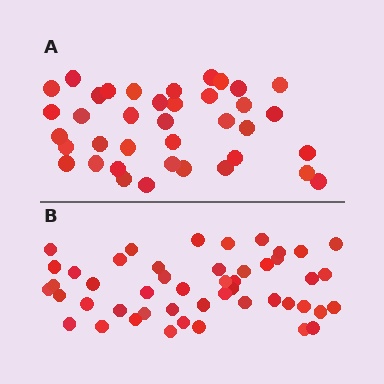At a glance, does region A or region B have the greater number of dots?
Region B (the bottom region) has more dots.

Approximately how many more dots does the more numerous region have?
Region B has roughly 10 or so more dots than region A.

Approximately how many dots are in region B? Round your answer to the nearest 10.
About 50 dots. (The exact count is 48, which rounds to 50.)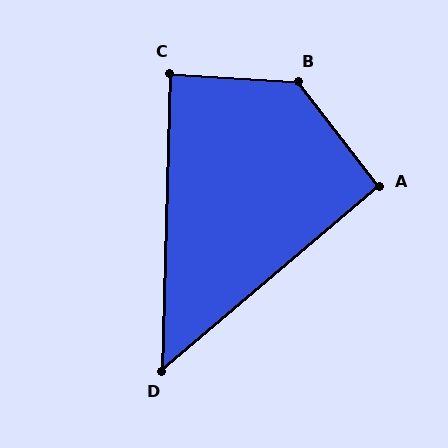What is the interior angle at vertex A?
Approximately 92 degrees (approximately right).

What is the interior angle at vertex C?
Approximately 88 degrees (approximately right).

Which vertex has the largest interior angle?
B, at approximately 132 degrees.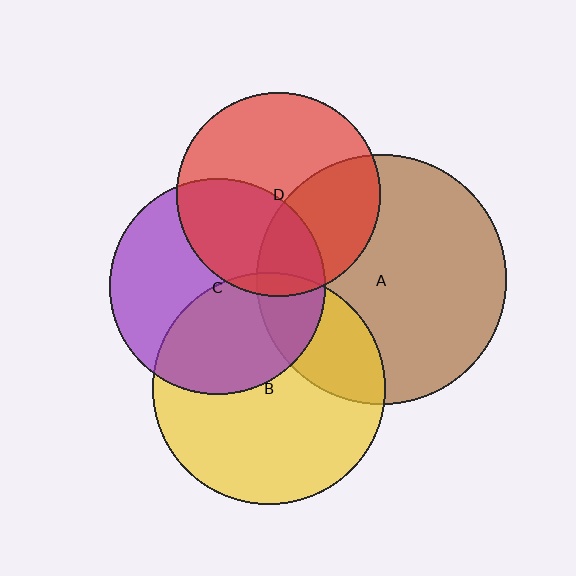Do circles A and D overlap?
Yes.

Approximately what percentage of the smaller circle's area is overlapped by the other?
Approximately 35%.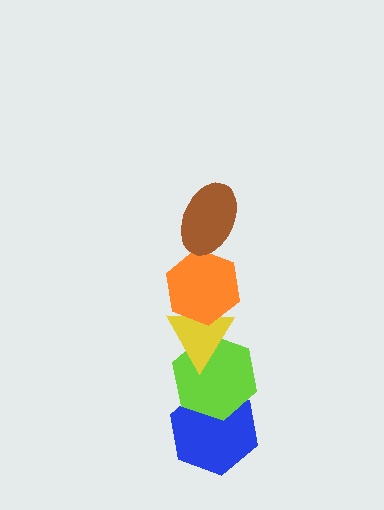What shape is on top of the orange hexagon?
The brown ellipse is on top of the orange hexagon.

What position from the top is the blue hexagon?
The blue hexagon is 5th from the top.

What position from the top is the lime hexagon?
The lime hexagon is 4th from the top.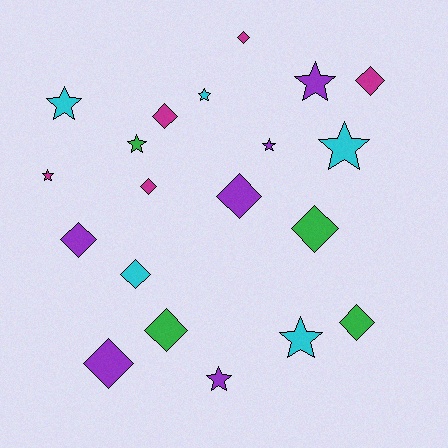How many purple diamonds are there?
There are 3 purple diamonds.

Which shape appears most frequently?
Diamond, with 11 objects.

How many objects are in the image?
There are 20 objects.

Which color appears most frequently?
Purple, with 6 objects.